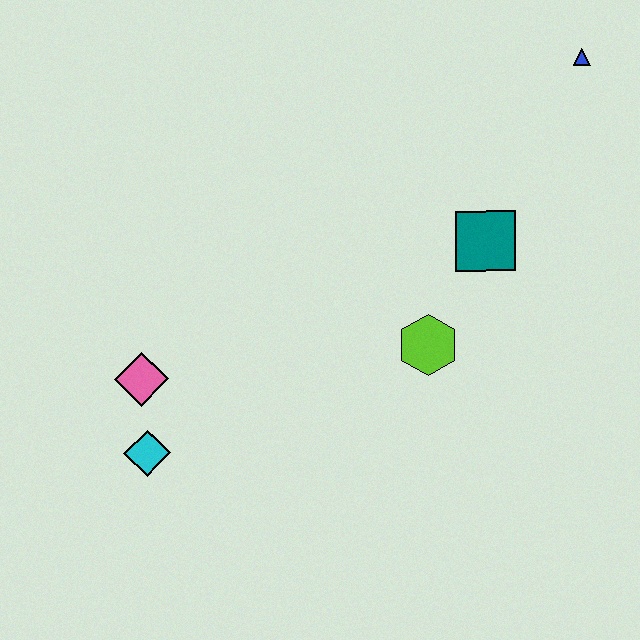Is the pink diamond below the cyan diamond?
No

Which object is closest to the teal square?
The lime hexagon is closest to the teal square.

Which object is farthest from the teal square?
The cyan diamond is farthest from the teal square.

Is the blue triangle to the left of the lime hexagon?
No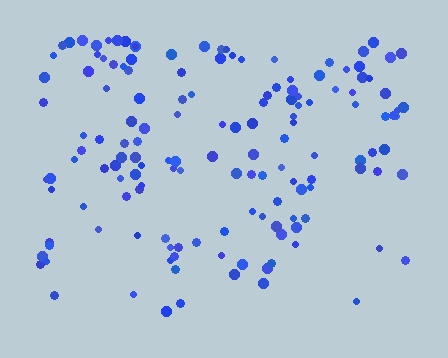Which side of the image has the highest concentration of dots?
The top.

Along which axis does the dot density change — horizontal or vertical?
Vertical.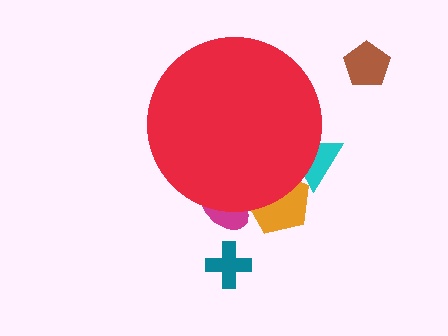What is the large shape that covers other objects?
A red circle.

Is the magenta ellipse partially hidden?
Yes, the magenta ellipse is partially hidden behind the red circle.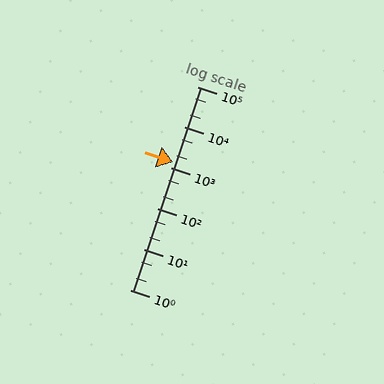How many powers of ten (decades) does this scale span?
The scale spans 5 decades, from 1 to 100000.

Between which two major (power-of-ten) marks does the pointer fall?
The pointer is between 1000 and 10000.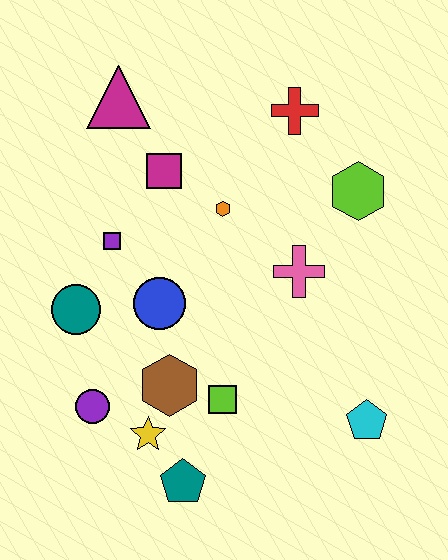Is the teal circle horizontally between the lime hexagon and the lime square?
No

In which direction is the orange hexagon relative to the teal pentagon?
The orange hexagon is above the teal pentagon.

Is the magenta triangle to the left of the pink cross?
Yes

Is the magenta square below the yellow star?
No